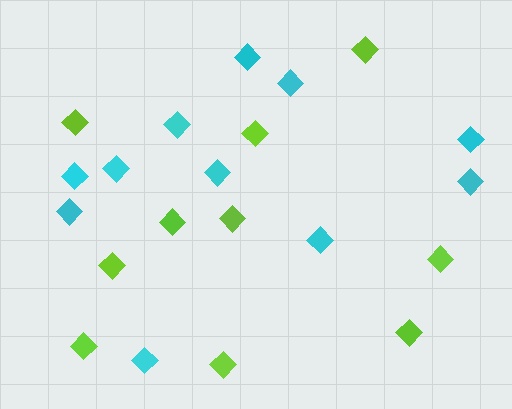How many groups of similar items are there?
There are 2 groups: one group of lime diamonds (10) and one group of cyan diamonds (11).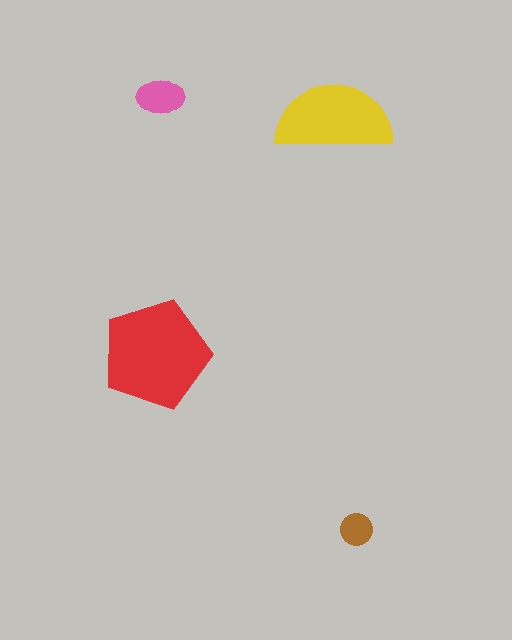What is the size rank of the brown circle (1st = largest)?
4th.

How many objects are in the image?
There are 4 objects in the image.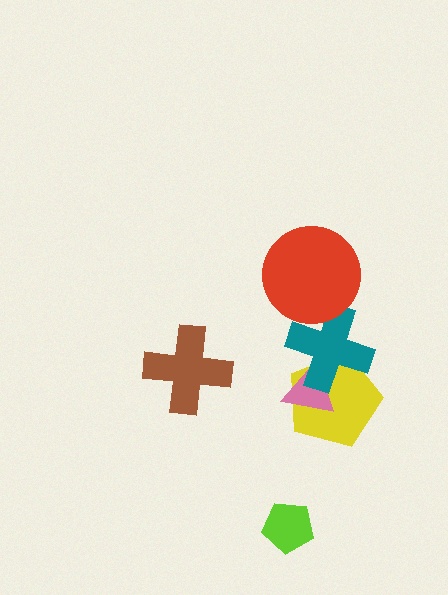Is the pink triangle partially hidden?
Yes, it is partially covered by another shape.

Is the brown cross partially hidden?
No, no other shape covers it.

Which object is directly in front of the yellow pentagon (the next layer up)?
The pink triangle is directly in front of the yellow pentagon.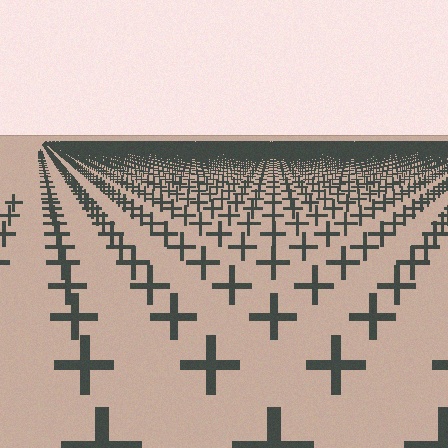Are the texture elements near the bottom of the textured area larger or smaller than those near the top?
Larger. Near the bottom, elements are closer to the viewer and appear at a bigger on-screen size.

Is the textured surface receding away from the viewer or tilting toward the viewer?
The surface is receding away from the viewer. Texture elements get smaller and denser toward the top.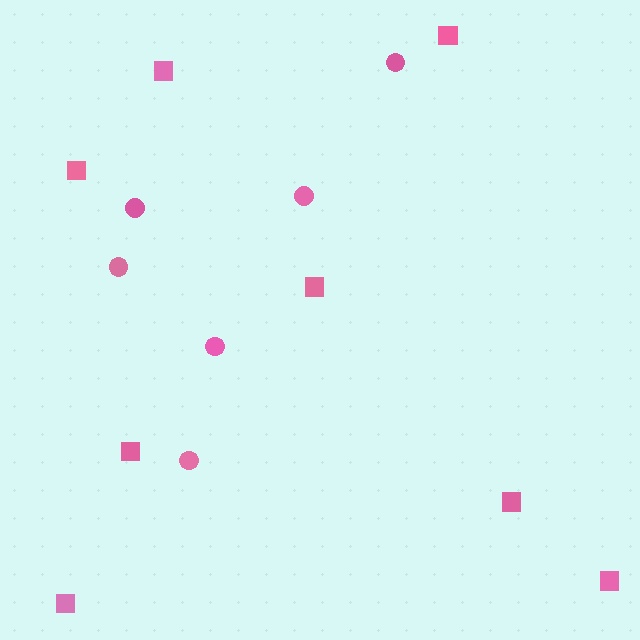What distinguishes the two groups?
There are 2 groups: one group of circles (6) and one group of squares (8).